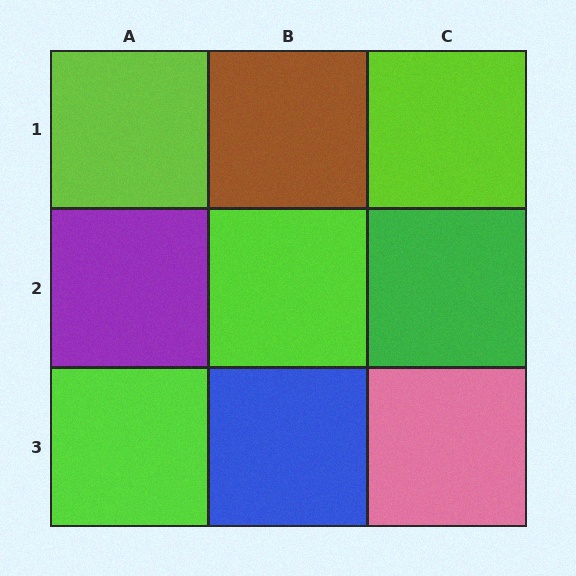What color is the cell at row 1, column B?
Brown.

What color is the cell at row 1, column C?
Lime.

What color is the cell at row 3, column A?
Lime.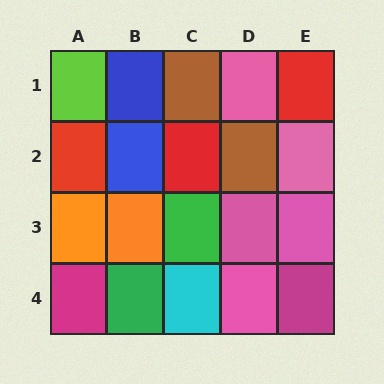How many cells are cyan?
1 cell is cyan.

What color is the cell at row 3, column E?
Pink.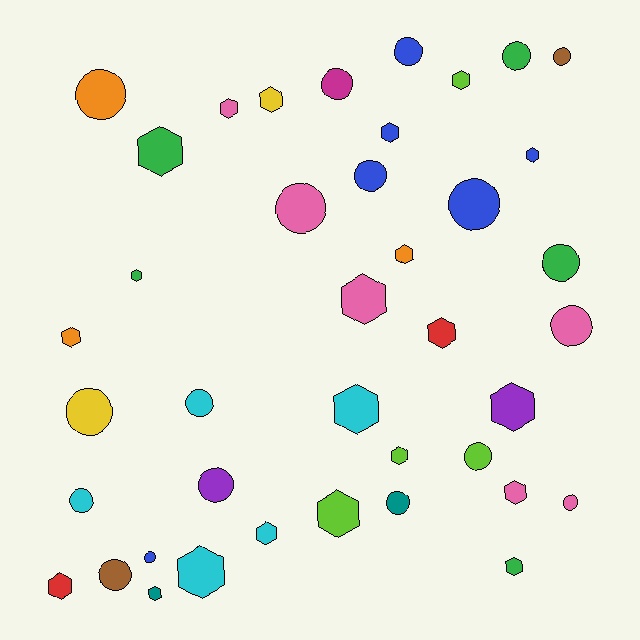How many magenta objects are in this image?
There is 1 magenta object.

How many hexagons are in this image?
There are 21 hexagons.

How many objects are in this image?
There are 40 objects.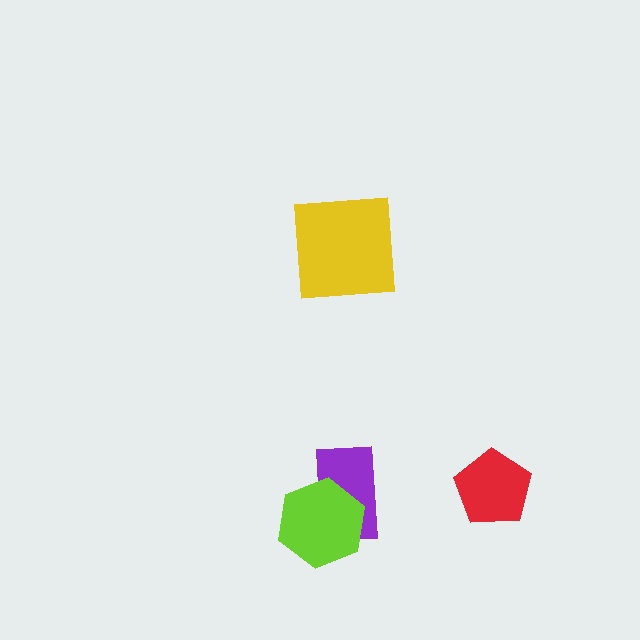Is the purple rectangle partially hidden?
Yes, it is partially covered by another shape.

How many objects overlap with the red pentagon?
0 objects overlap with the red pentagon.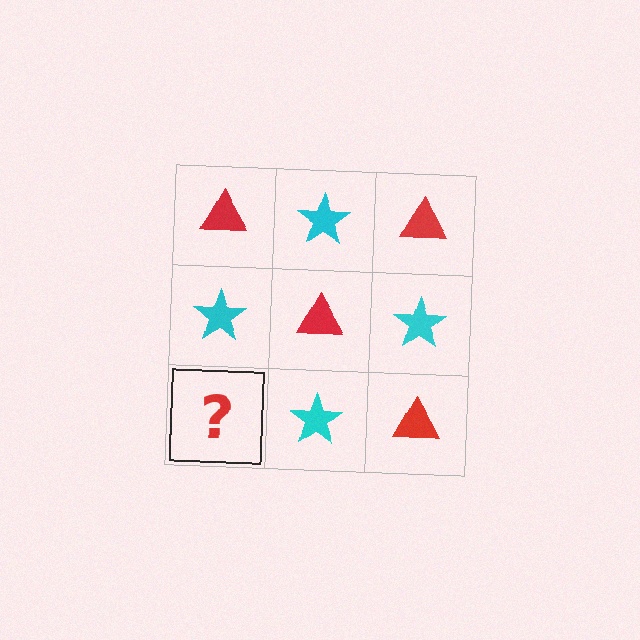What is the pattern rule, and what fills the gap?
The rule is that it alternates red triangle and cyan star in a checkerboard pattern. The gap should be filled with a red triangle.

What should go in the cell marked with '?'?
The missing cell should contain a red triangle.